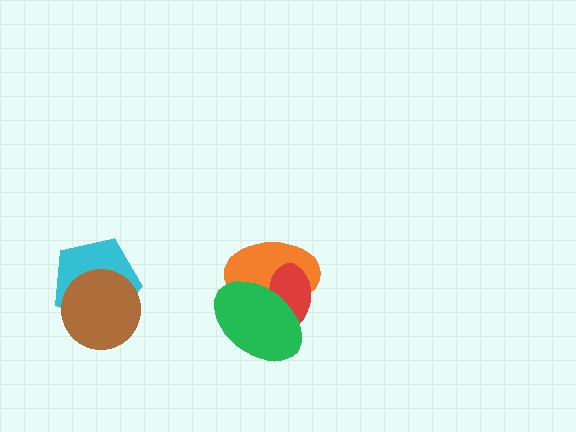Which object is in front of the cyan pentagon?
The brown circle is in front of the cyan pentagon.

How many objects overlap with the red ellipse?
2 objects overlap with the red ellipse.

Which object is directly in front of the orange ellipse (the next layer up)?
The red ellipse is directly in front of the orange ellipse.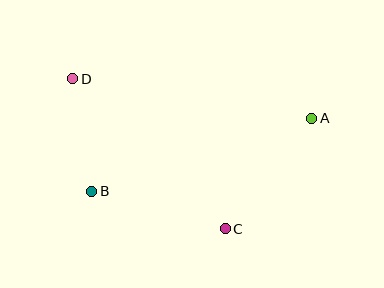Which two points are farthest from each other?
Points A and D are farthest from each other.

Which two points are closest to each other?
Points B and D are closest to each other.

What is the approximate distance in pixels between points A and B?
The distance between A and B is approximately 232 pixels.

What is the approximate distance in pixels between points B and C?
The distance between B and C is approximately 138 pixels.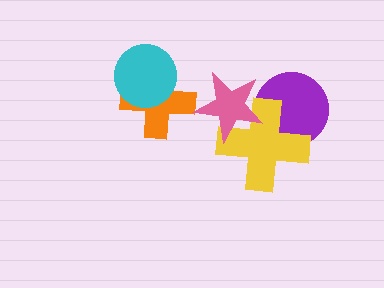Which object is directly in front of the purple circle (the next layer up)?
The yellow cross is directly in front of the purple circle.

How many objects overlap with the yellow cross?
2 objects overlap with the yellow cross.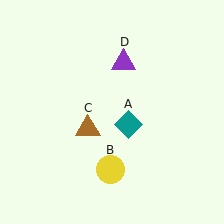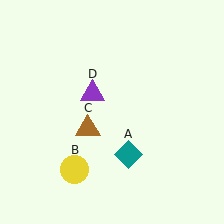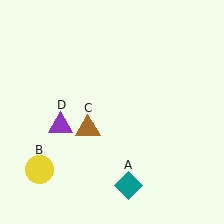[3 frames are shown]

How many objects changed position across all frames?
3 objects changed position: teal diamond (object A), yellow circle (object B), purple triangle (object D).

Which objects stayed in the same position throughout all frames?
Brown triangle (object C) remained stationary.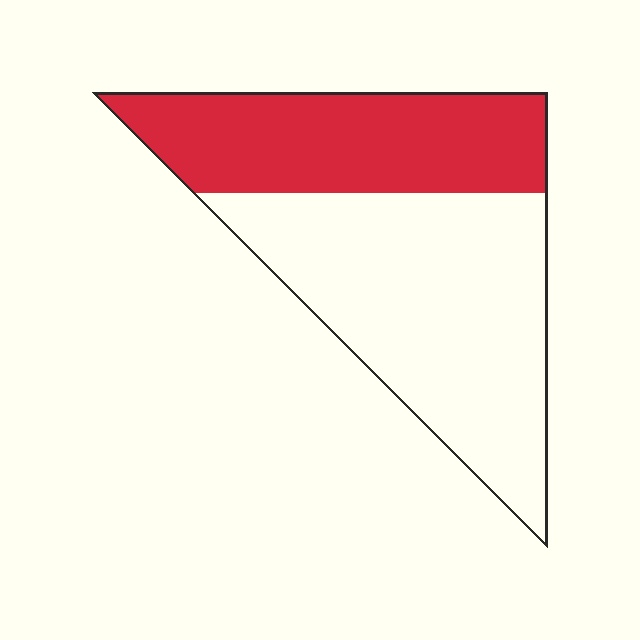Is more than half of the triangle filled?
No.